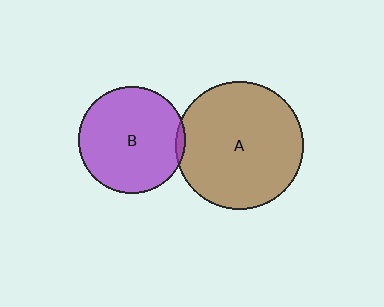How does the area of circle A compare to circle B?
Approximately 1.4 times.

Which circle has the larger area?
Circle A (brown).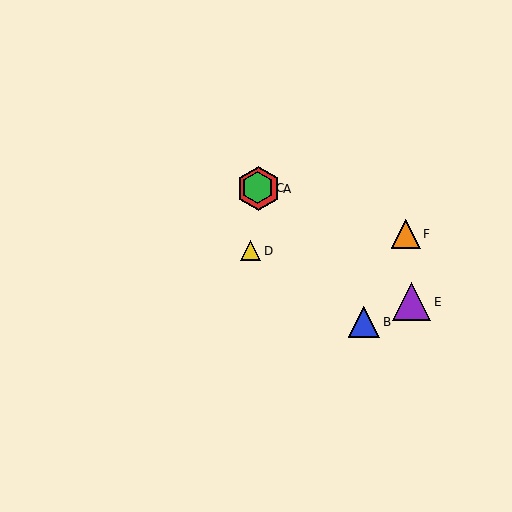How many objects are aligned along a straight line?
3 objects (A, B, C) are aligned along a straight line.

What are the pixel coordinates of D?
Object D is at (250, 251).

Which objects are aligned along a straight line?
Objects A, B, C are aligned along a straight line.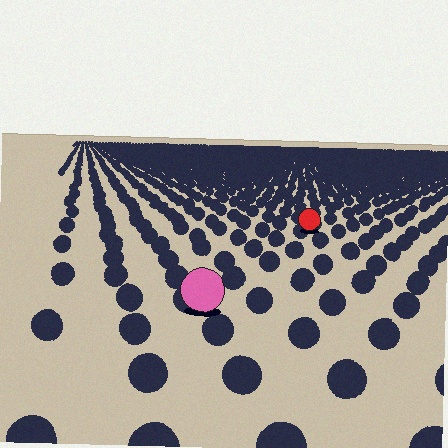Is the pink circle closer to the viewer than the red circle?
Yes. The pink circle is closer — you can tell from the texture gradient: the ground texture is coarser near it.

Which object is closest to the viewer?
The pink circle is closest. The texture marks near it are larger and more spread out.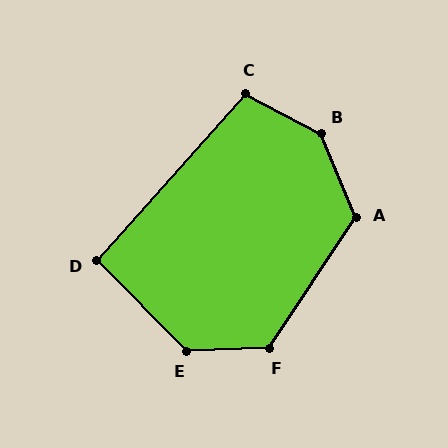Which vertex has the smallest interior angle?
D, at approximately 93 degrees.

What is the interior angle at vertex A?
Approximately 124 degrees (obtuse).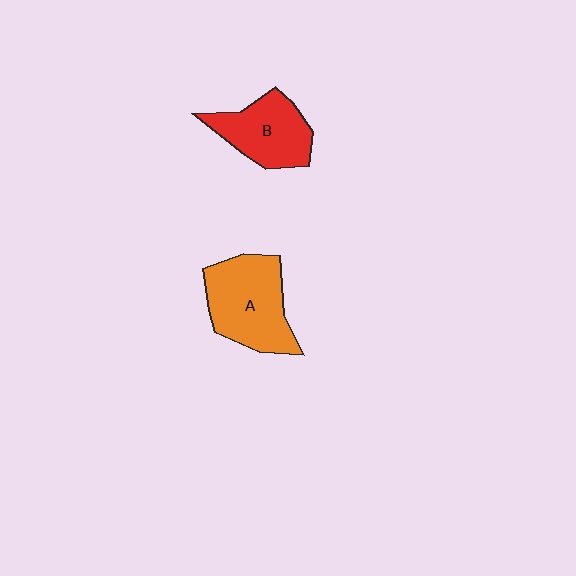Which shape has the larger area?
Shape A (orange).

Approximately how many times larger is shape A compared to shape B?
Approximately 1.3 times.